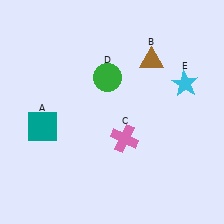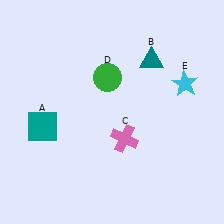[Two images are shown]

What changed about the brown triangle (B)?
In Image 1, B is brown. In Image 2, it changed to teal.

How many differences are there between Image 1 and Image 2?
There is 1 difference between the two images.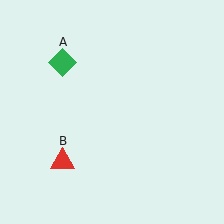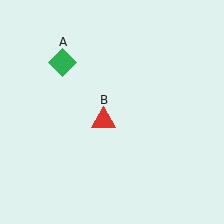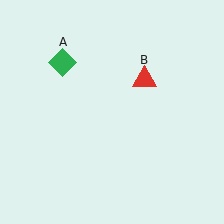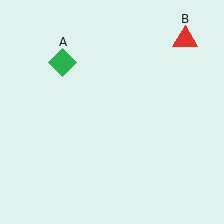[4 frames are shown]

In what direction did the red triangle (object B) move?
The red triangle (object B) moved up and to the right.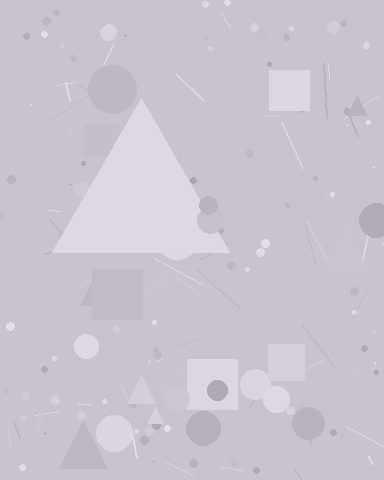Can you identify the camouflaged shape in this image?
The camouflaged shape is a triangle.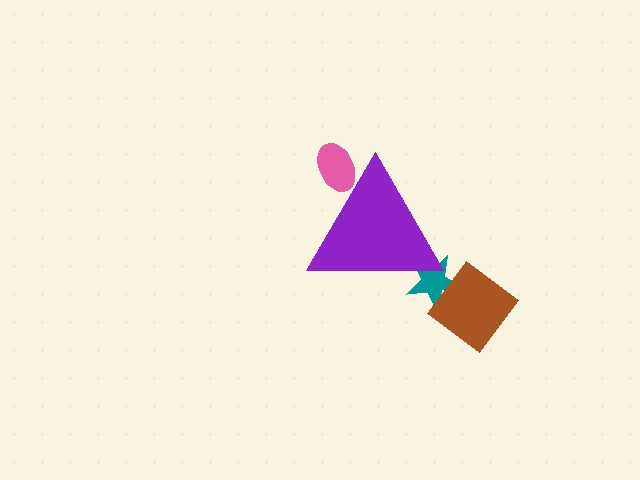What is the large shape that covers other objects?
A purple triangle.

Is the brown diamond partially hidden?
No, the brown diamond is fully visible.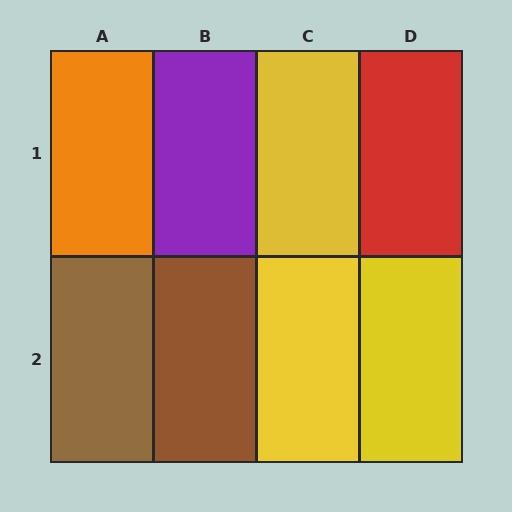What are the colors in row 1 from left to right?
Orange, purple, yellow, red.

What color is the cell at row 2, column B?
Brown.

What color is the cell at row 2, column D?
Yellow.